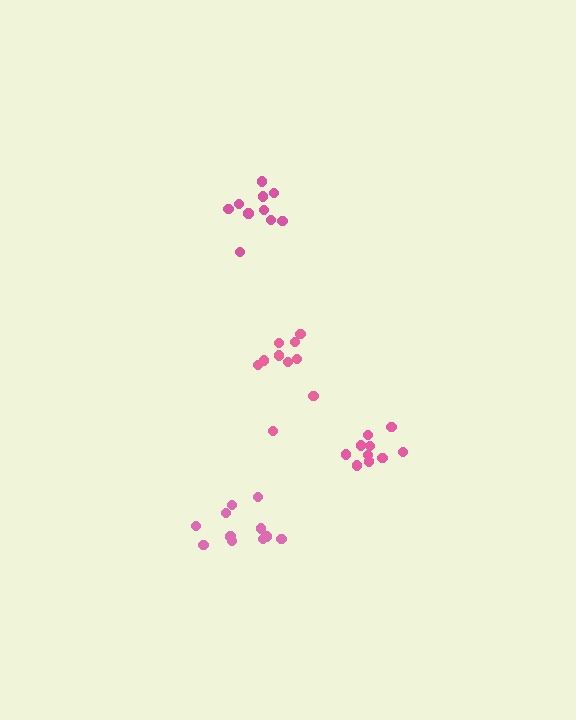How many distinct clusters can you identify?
There are 4 distinct clusters.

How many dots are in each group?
Group 1: 10 dots, Group 2: 11 dots, Group 3: 11 dots, Group 4: 10 dots (42 total).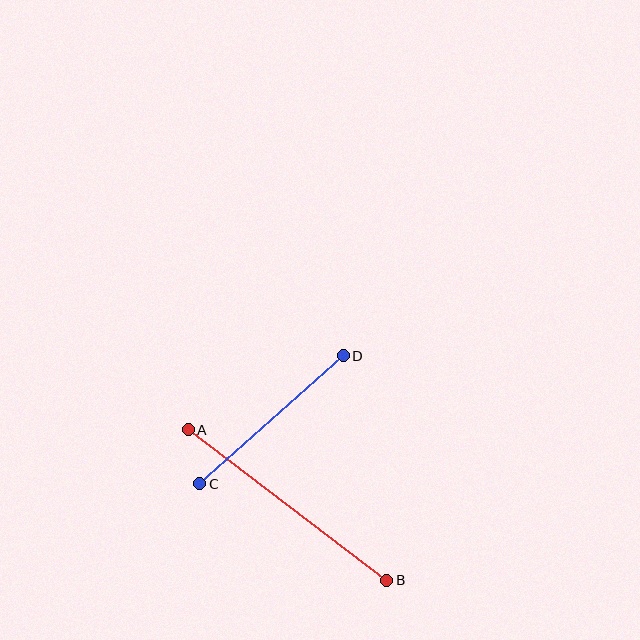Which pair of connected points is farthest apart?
Points A and B are farthest apart.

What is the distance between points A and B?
The distance is approximately 249 pixels.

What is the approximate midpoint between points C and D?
The midpoint is at approximately (272, 420) pixels.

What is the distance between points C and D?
The distance is approximately 192 pixels.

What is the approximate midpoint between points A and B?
The midpoint is at approximately (287, 505) pixels.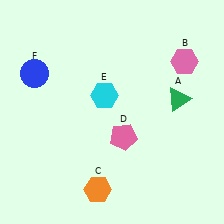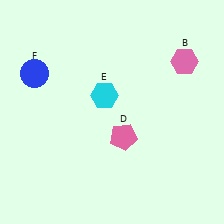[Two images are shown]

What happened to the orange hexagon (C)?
The orange hexagon (C) was removed in Image 2. It was in the bottom-left area of Image 1.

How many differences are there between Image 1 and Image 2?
There are 2 differences between the two images.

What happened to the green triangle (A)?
The green triangle (A) was removed in Image 2. It was in the top-right area of Image 1.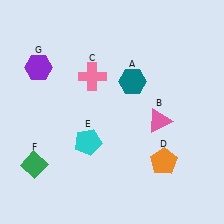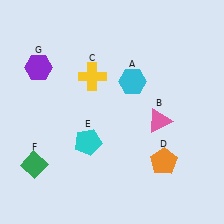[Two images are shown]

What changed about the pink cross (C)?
In Image 1, C is pink. In Image 2, it changed to yellow.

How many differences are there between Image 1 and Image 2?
There are 2 differences between the two images.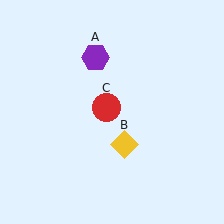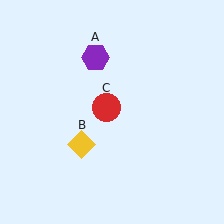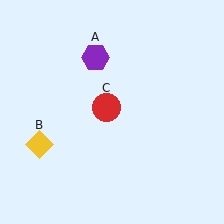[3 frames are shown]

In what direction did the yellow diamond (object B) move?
The yellow diamond (object B) moved left.